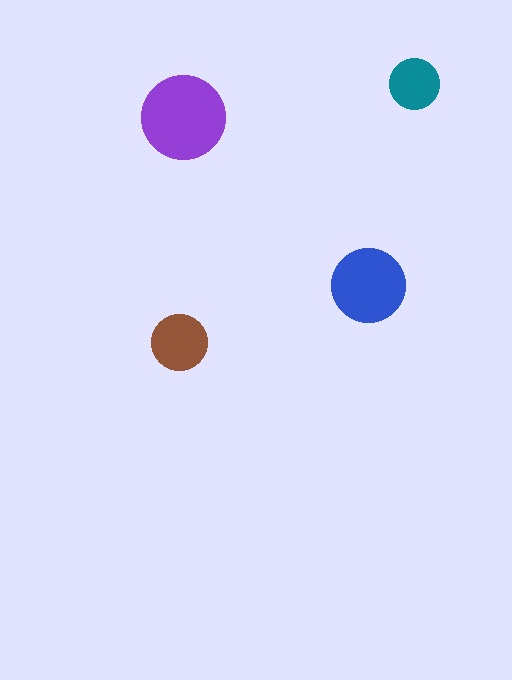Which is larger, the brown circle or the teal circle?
The brown one.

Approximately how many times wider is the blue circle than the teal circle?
About 1.5 times wider.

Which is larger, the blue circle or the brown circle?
The blue one.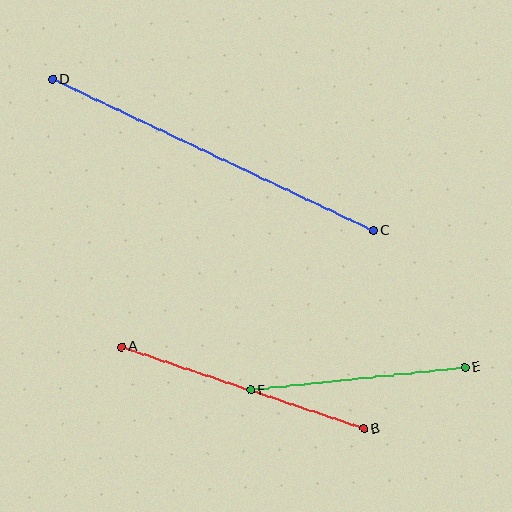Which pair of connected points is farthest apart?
Points C and D are farthest apart.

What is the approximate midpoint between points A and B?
The midpoint is at approximately (243, 388) pixels.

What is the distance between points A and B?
The distance is approximately 256 pixels.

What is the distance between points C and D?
The distance is approximately 354 pixels.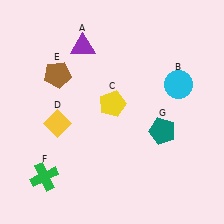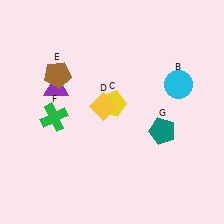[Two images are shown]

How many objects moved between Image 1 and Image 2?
3 objects moved between the two images.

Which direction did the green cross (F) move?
The green cross (F) moved up.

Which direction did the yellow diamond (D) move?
The yellow diamond (D) moved right.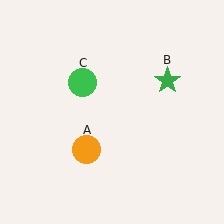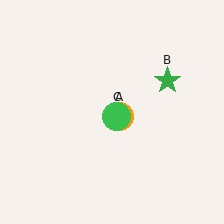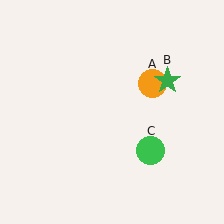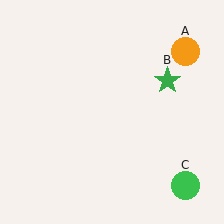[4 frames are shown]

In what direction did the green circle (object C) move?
The green circle (object C) moved down and to the right.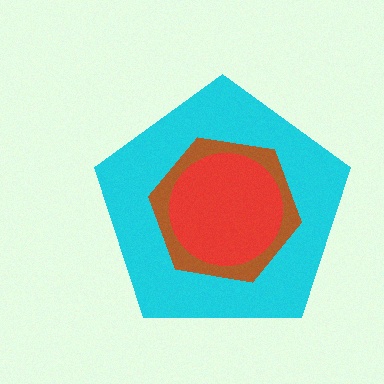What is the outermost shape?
The cyan pentagon.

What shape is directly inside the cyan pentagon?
The brown hexagon.